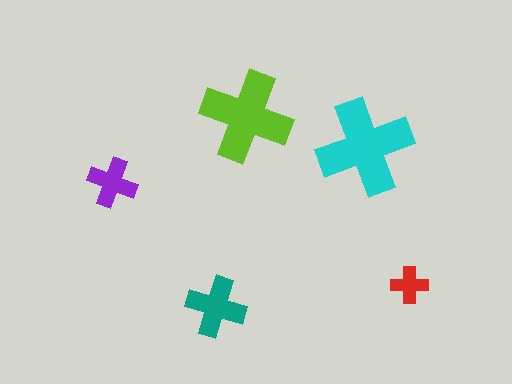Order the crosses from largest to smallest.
the cyan one, the lime one, the teal one, the purple one, the red one.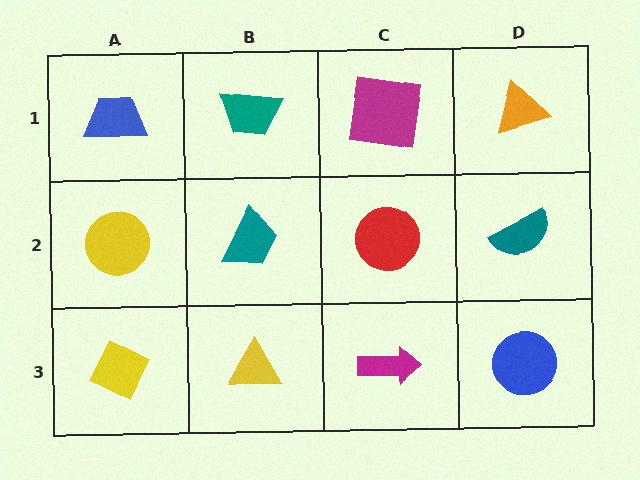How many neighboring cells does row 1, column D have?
2.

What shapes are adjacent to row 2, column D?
An orange triangle (row 1, column D), a blue circle (row 3, column D), a red circle (row 2, column C).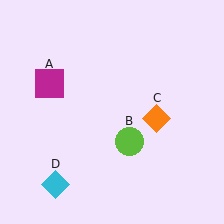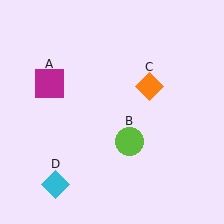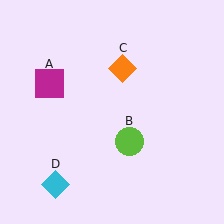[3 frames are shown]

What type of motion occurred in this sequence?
The orange diamond (object C) rotated counterclockwise around the center of the scene.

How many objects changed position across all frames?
1 object changed position: orange diamond (object C).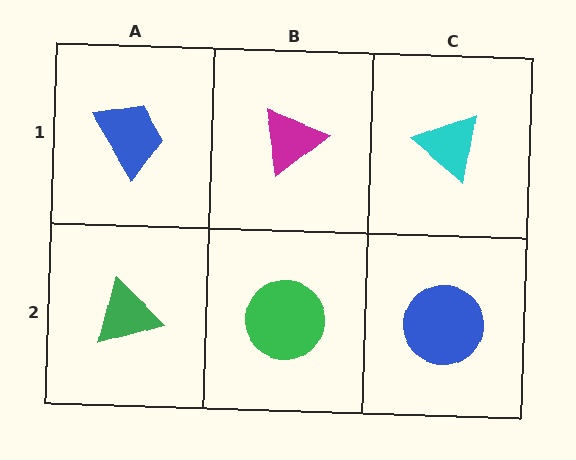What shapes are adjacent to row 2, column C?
A cyan triangle (row 1, column C), a green circle (row 2, column B).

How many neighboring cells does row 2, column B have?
3.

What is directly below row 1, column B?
A green circle.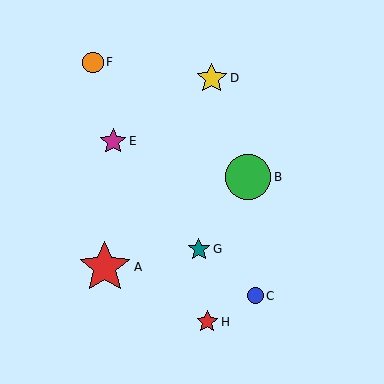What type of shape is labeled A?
Shape A is a red star.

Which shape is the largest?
The red star (labeled A) is the largest.